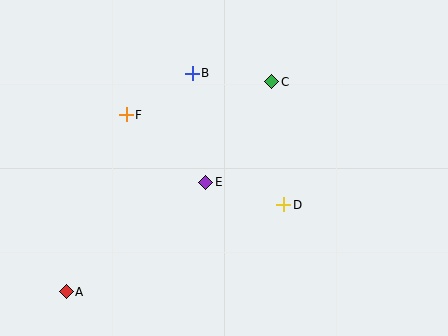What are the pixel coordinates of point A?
Point A is at (66, 292).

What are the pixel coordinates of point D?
Point D is at (284, 205).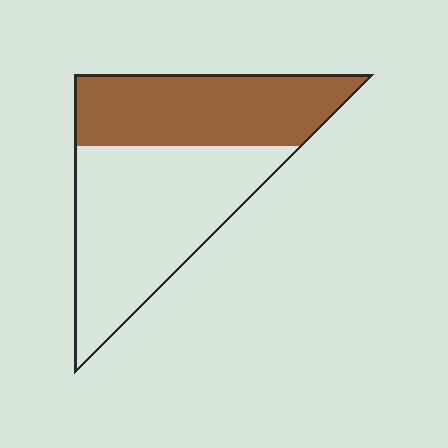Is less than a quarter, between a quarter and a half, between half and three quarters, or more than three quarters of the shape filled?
Between a quarter and a half.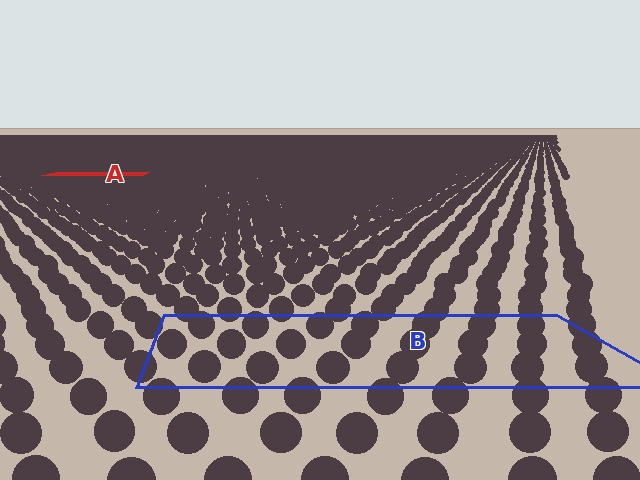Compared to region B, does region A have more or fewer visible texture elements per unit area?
Region A has more texture elements per unit area — they are packed more densely because it is farther away.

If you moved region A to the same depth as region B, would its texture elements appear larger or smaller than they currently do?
They would appear larger. At a closer depth, the same texture elements are projected at a bigger on-screen size.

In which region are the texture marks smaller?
The texture marks are smaller in region A, because it is farther away.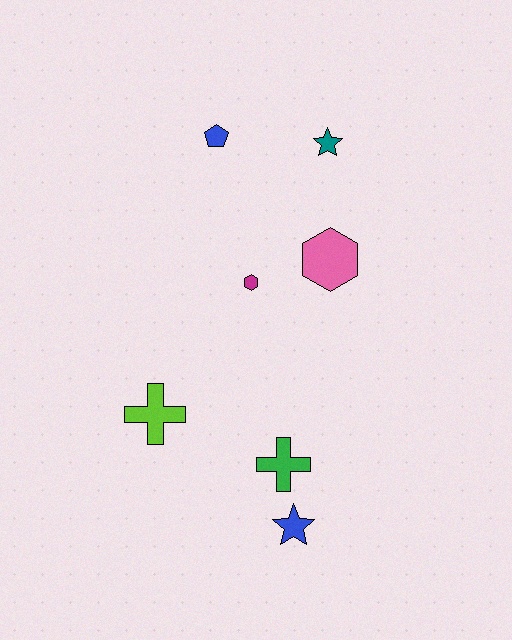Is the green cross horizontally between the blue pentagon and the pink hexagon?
Yes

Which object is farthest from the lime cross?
The teal star is farthest from the lime cross.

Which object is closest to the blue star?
The green cross is closest to the blue star.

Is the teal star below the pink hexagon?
No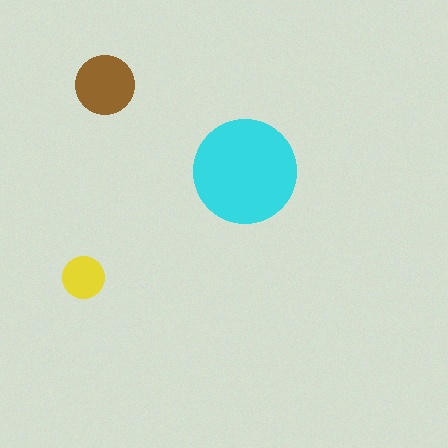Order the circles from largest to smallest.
the cyan one, the brown one, the yellow one.